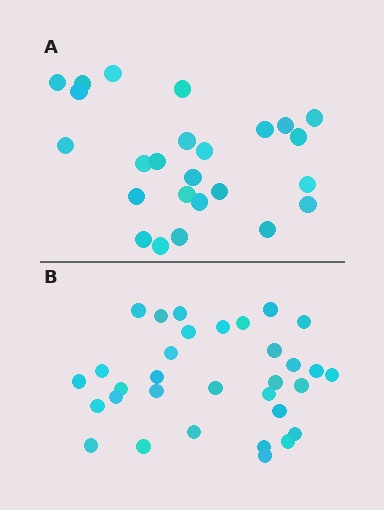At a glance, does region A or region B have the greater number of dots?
Region B (the bottom region) has more dots.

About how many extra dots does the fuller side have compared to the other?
Region B has roughly 8 or so more dots than region A.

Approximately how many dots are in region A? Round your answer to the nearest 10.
About 20 dots. (The exact count is 25, which rounds to 20.)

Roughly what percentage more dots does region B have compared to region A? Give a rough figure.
About 30% more.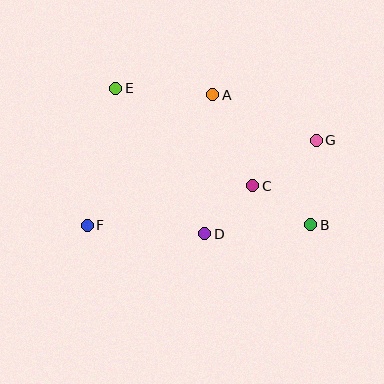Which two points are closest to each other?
Points C and D are closest to each other.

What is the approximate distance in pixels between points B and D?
The distance between B and D is approximately 106 pixels.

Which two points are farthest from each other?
Points F and G are farthest from each other.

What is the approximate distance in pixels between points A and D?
The distance between A and D is approximately 139 pixels.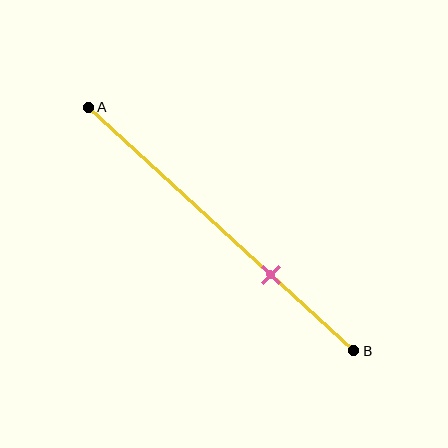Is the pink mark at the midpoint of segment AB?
No, the mark is at about 70% from A, not at the 50% midpoint.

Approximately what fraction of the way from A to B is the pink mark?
The pink mark is approximately 70% of the way from A to B.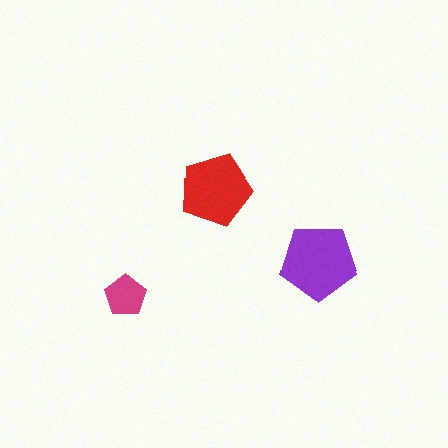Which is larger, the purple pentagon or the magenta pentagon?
The purple one.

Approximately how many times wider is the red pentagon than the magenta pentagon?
About 1.5 times wider.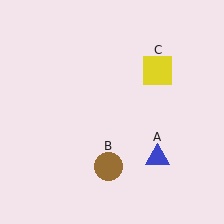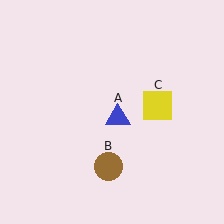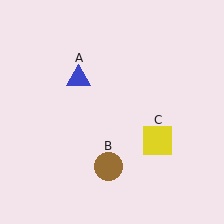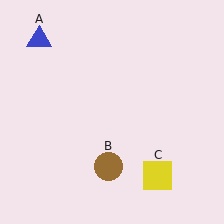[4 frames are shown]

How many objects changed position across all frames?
2 objects changed position: blue triangle (object A), yellow square (object C).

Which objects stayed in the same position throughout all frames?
Brown circle (object B) remained stationary.